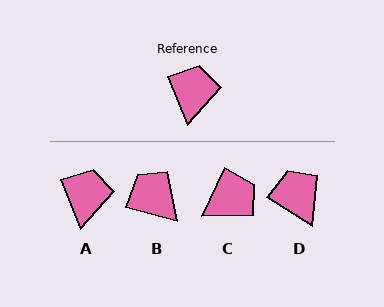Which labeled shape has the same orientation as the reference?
A.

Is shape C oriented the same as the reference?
No, it is off by about 48 degrees.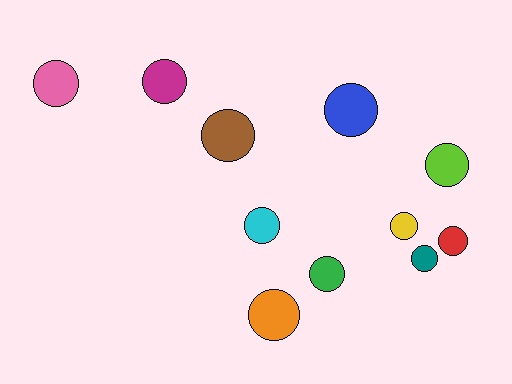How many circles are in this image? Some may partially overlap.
There are 11 circles.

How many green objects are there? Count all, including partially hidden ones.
There is 1 green object.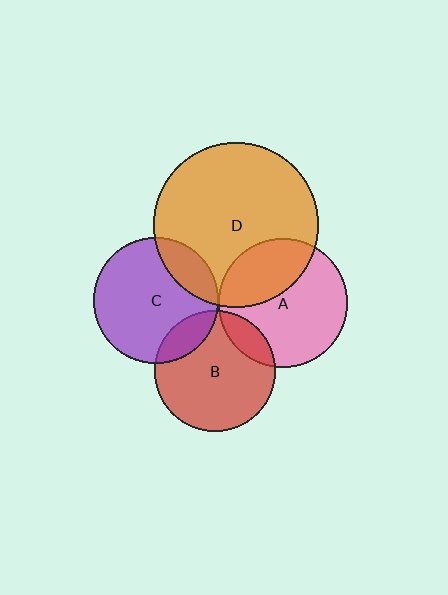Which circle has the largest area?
Circle D (orange).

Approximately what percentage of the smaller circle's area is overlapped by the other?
Approximately 15%.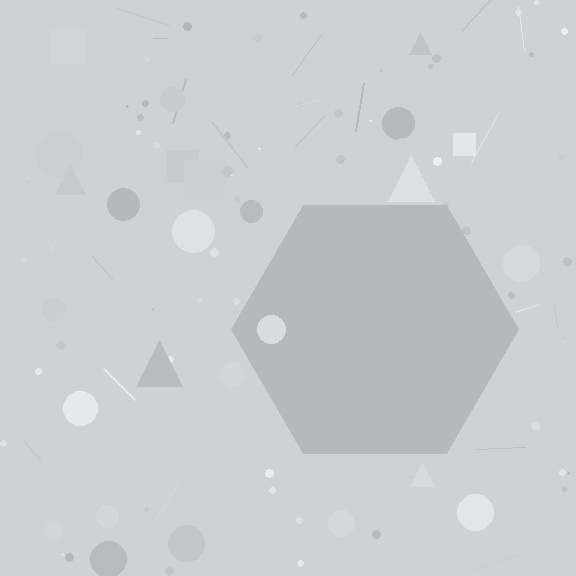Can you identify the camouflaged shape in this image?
The camouflaged shape is a hexagon.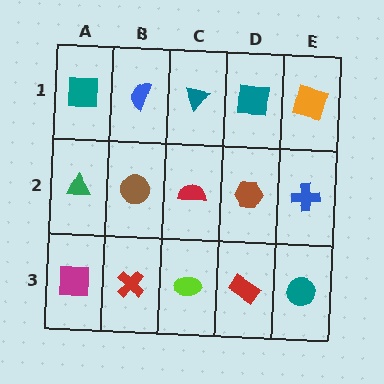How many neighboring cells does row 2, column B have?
4.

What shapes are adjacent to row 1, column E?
A blue cross (row 2, column E), a teal square (row 1, column D).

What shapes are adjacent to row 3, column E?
A blue cross (row 2, column E), a red rectangle (row 3, column D).